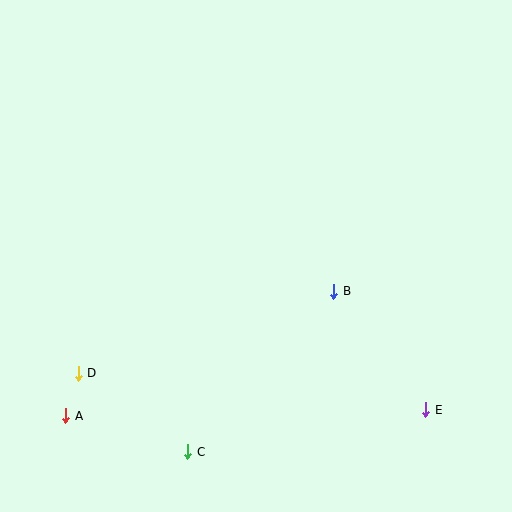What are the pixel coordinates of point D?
Point D is at (78, 373).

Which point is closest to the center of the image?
Point B at (334, 291) is closest to the center.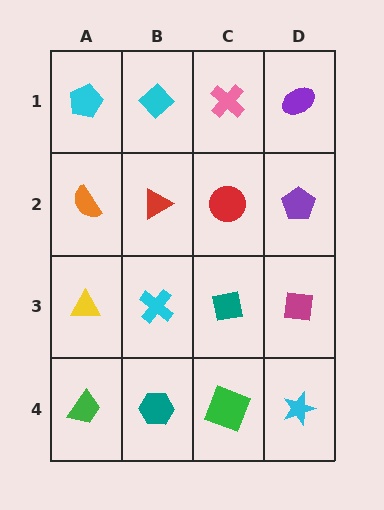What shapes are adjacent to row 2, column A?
A cyan pentagon (row 1, column A), a yellow triangle (row 3, column A), a red triangle (row 2, column B).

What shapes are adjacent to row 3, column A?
An orange semicircle (row 2, column A), a green trapezoid (row 4, column A), a cyan cross (row 3, column B).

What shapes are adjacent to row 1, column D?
A purple pentagon (row 2, column D), a pink cross (row 1, column C).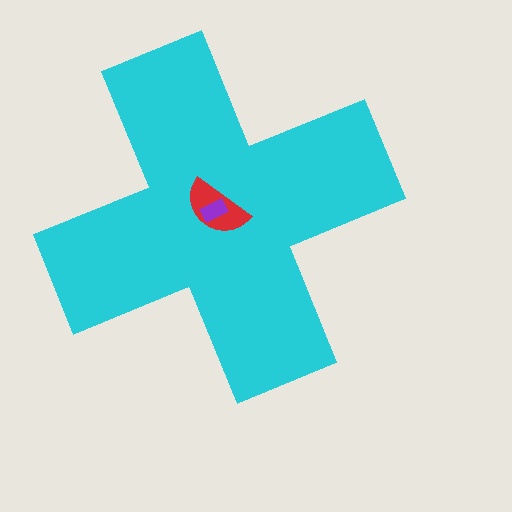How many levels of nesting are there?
3.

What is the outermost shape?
The cyan cross.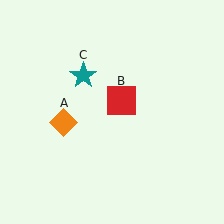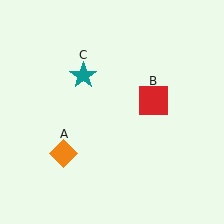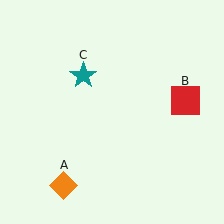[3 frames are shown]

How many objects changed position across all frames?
2 objects changed position: orange diamond (object A), red square (object B).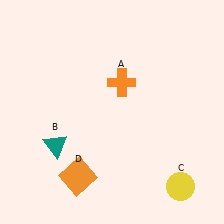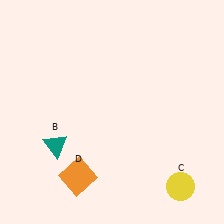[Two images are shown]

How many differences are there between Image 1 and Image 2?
There is 1 difference between the two images.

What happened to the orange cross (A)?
The orange cross (A) was removed in Image 2. It was in the top-right area of Image 1.